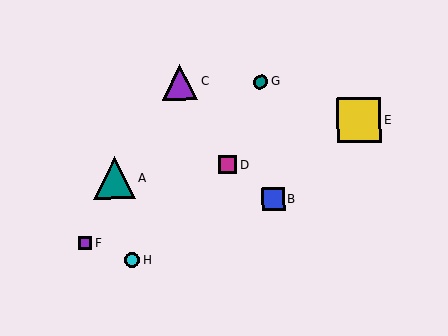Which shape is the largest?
The yellow square (labeled E) is the largest.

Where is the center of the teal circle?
The center of the teal circle is at (260, 82).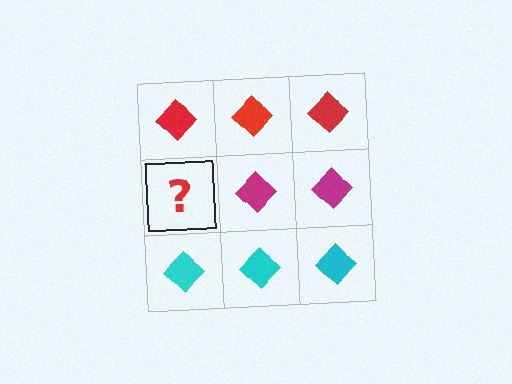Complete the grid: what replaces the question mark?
The question mark should be replaced with a magenta diamond.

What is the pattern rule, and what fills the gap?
The rule is that each row has a consistent color. The gap should be filled with a magenta diamond.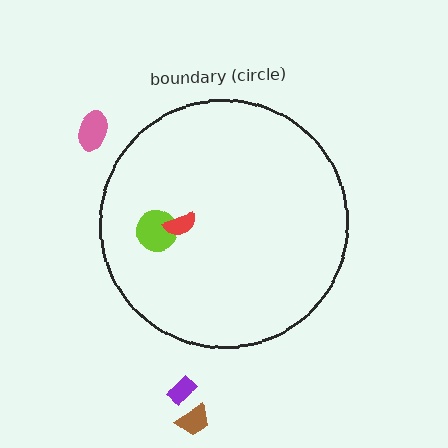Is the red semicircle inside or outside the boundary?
Inside.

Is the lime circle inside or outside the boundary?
Inside.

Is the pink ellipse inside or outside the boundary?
Outside.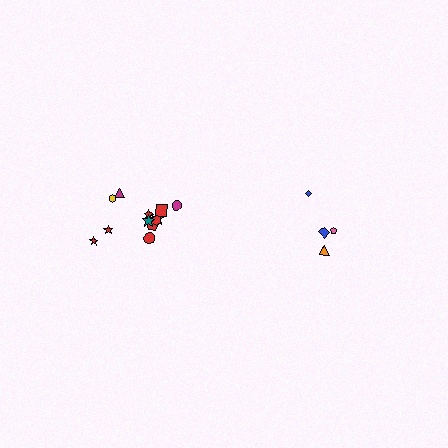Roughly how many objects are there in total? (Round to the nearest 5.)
Roughly 15 objects in total.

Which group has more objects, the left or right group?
The left group.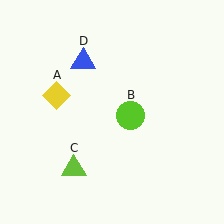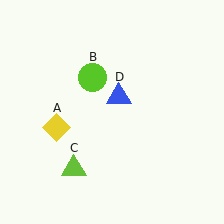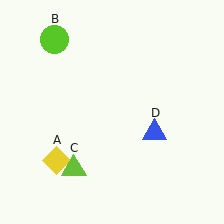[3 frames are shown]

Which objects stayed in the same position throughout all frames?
Lime triangle (object C) remained stationary.